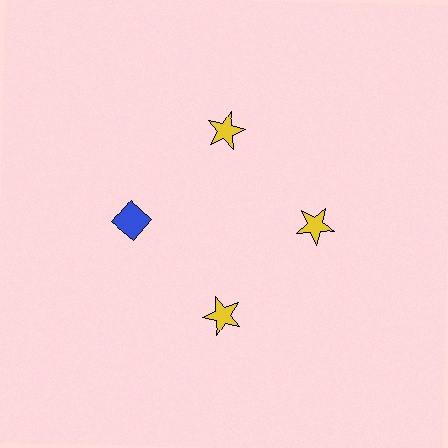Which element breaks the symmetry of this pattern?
The blue diamond at roughly the 9 o'clock position breaks the symmetry. All other shapes are yellow stars.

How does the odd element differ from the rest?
It differs in both color (blue instead of yellow) and shape (diamond instead of star).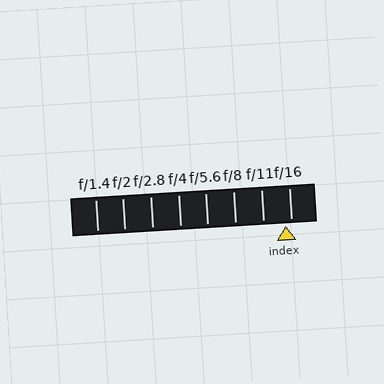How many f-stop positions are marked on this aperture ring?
There are 8 f-stop positions marked.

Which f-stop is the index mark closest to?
The index mark is closest to f/16.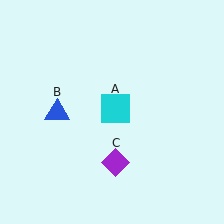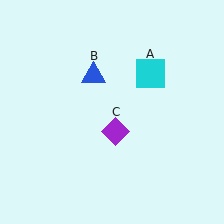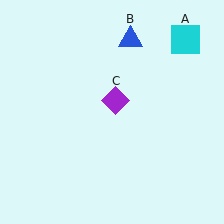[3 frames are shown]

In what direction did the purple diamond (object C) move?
The purple diamond (object C) moved up.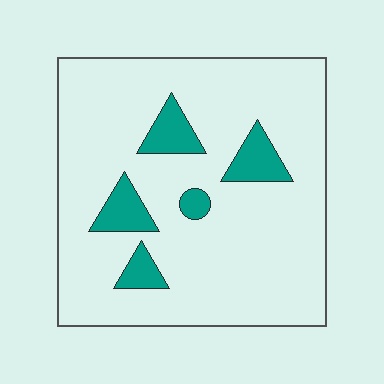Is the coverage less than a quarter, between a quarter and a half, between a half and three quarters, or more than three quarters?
Less than a quarter.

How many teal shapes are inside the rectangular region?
5.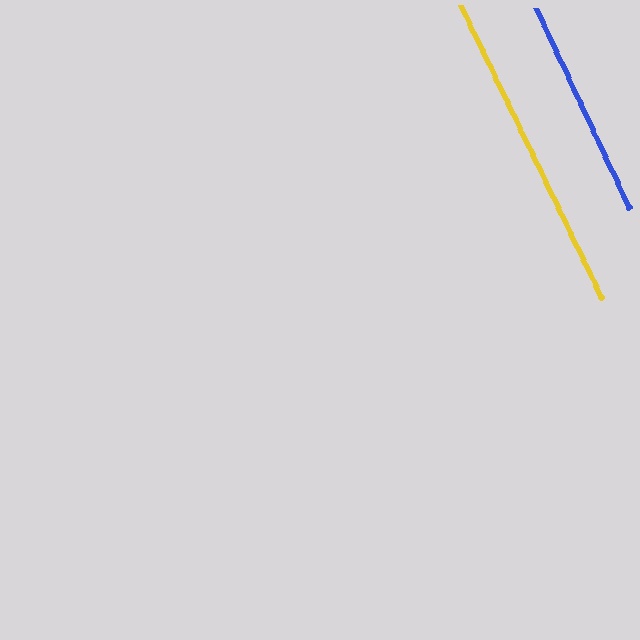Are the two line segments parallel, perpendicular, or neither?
Parallel — their directions differ by only 0.7°.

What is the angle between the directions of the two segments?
Approximately 1 degree.